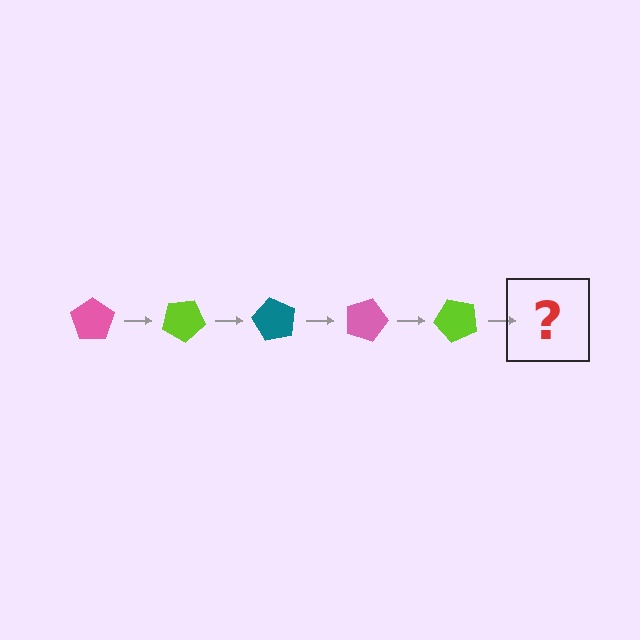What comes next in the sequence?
The next element should be a teal pentagon, rotated 150 degrees from the start.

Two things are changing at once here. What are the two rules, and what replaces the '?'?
The two rules are that it rotates 30 degrees each step and the color cycles through pink, lime, and teal. The '?' should be a teal pentagon, rotated 150 degrees from the start.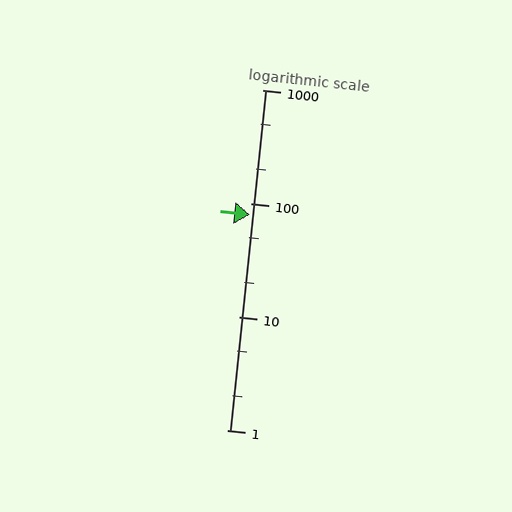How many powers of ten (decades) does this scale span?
The scale spans 3 decades, from 1 to 1000.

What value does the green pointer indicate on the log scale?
The pointer indicates approximately 80.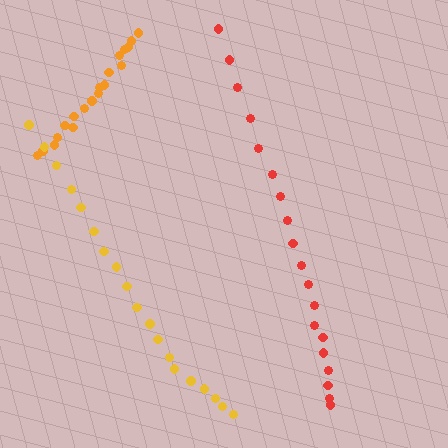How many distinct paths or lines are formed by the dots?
There are 3 distinct paths.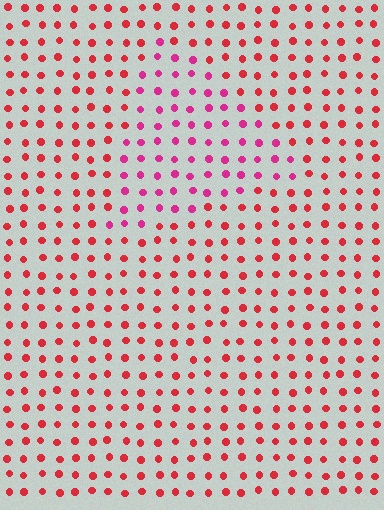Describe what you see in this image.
The image is filled with small red elements in a uniform arrangement. A triangle-shaped region is visible where the elements are tinted to a slightly different hue, forming a subtle color boundary.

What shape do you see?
I see a triangle.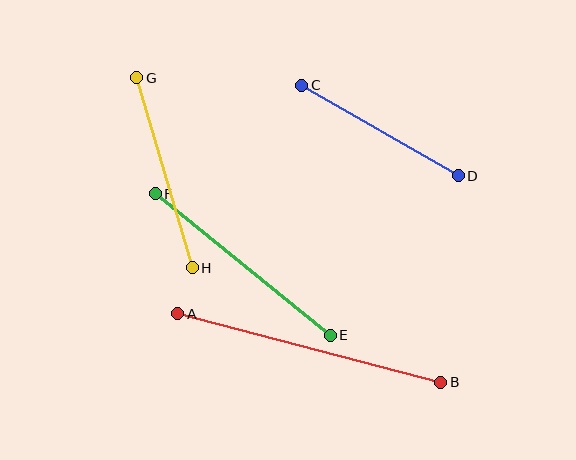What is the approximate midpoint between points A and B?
The midpoint is at approximately (309, 348) pixels.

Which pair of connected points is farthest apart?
Points A and B are farthest apart.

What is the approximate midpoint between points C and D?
The midpoint is at approximately (380, 130) pixels.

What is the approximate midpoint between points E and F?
The midpoint is at approximately (243, 265) pixels.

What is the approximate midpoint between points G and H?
The midpoint is at approximately (165, 173) pixels.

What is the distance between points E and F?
The distance is approximately 225 pixels.